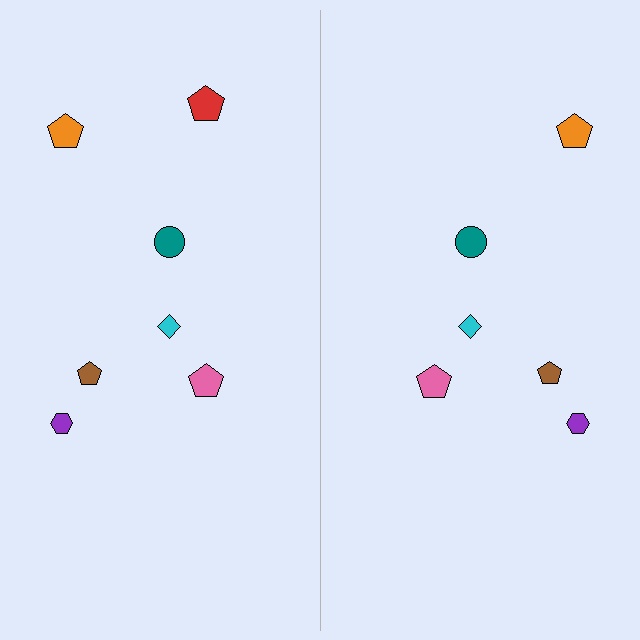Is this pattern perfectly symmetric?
No, the pattern is not perfectly symmetric. A red pentagon is missing from the right side.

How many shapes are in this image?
There are 13 shapes in this image.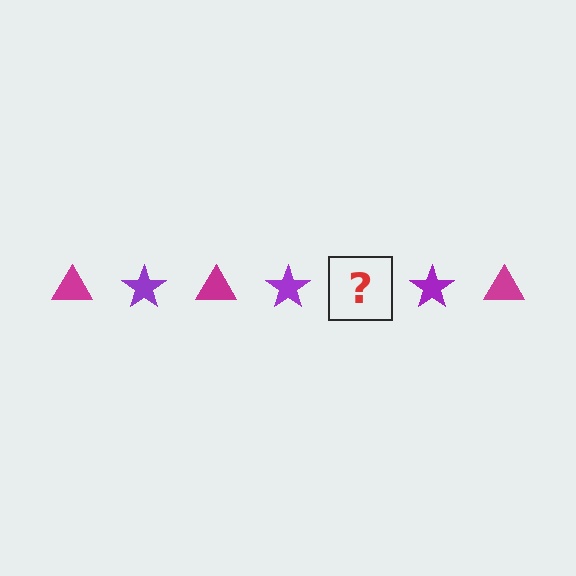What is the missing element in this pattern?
The missing element is a magenta triangle.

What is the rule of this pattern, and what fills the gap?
The rule is that the pattern alternates between magenta triangle and purple star. The gap should be filled with a magenta triangle.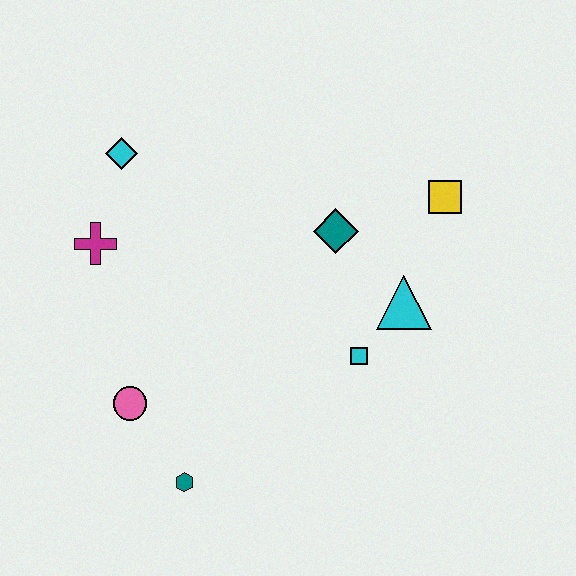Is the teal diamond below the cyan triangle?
No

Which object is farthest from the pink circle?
The yellow square is farthest from the pink circle.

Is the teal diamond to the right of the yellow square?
No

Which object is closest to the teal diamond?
The cyan triangle is closest to the teal diamond.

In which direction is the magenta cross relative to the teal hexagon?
The magenta cross is above the teal hexagon.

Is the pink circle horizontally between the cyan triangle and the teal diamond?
No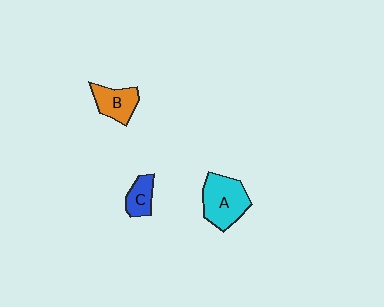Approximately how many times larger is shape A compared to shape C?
Approximately 2.1 times.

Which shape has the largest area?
Shape A (cyan).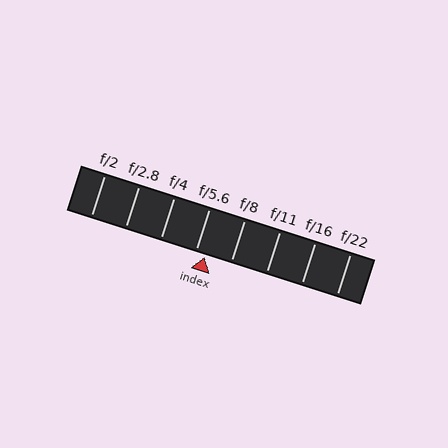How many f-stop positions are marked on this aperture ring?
There are 8 f-stop positions marked.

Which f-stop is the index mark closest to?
The index mark is closest to f/5.6.